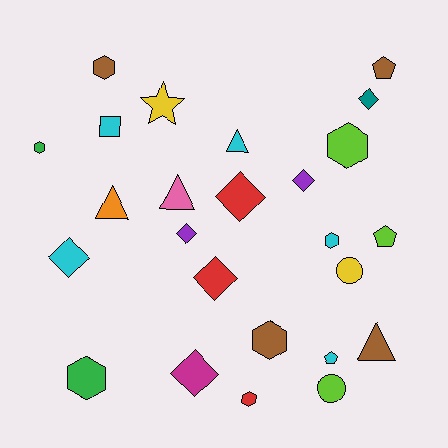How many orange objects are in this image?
There is 1 orange object.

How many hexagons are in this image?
There are 7 hexagons.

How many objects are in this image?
There are 25 objects.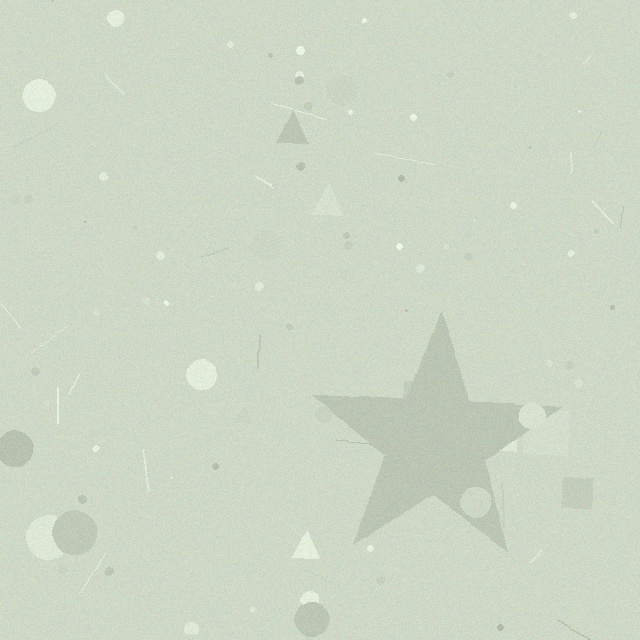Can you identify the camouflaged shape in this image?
The camouflaged shape is a star.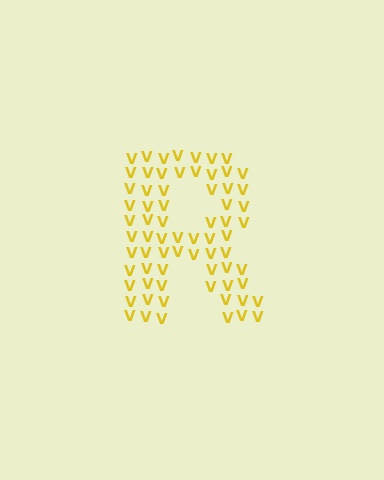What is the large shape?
The large shape is the letter R.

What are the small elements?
The small elements are letter V's.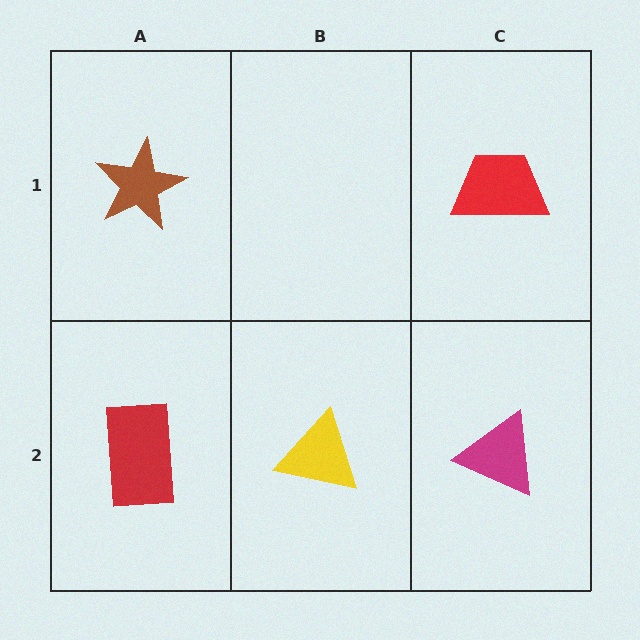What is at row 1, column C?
A red trapezoid.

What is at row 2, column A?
A red rectangle.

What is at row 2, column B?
A yellow triangle.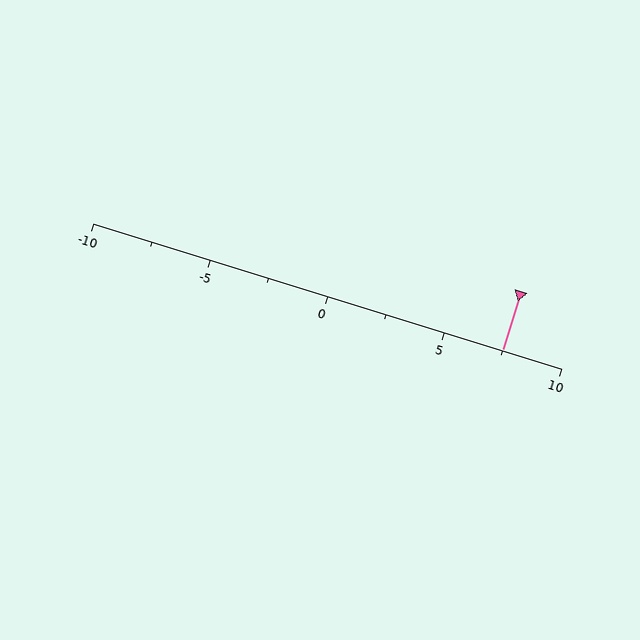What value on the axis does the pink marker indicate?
The marker indicates approximately 7.5.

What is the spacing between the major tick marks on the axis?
The major ticks are spaced 5 apart.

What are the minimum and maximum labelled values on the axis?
The axis runs from -10 to 10.